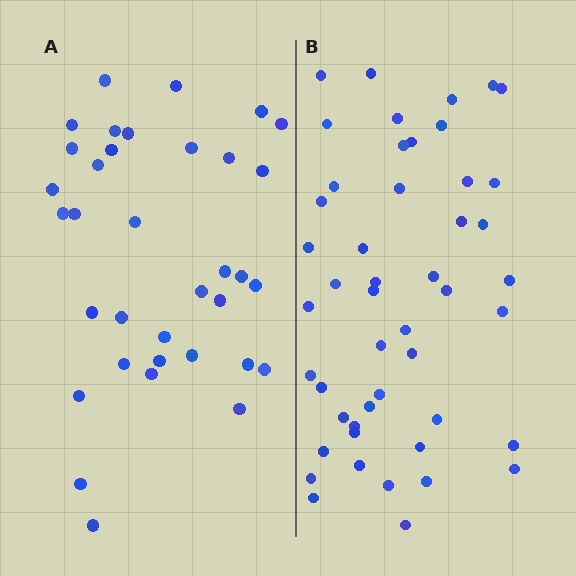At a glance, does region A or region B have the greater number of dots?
Region B (the right region) has more dots.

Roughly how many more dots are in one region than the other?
Region B has approximately 15 more dots than region A.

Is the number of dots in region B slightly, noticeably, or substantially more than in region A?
Region B has noticeably more, but not dramatically so. The ratio is roughly 1.4 to 1.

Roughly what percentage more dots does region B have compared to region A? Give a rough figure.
About 35% more.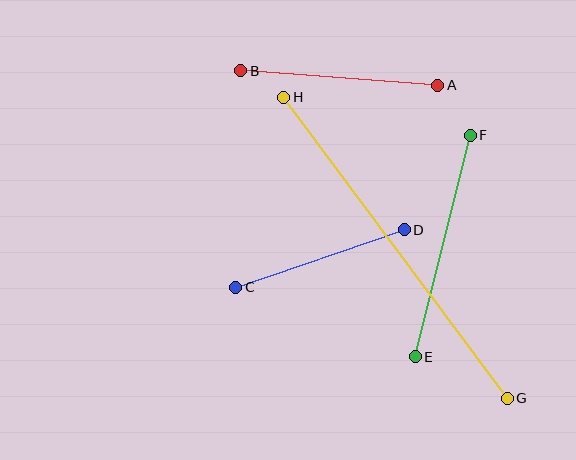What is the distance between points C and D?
The distance is approximately 178 pixels.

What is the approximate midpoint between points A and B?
The midpoint is at approximately (339, 78) pixels.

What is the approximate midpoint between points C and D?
The midpoint is at approximately (320, 259) pixels.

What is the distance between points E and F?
The distance is approximately 228 pixels.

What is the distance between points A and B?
The distance is approximately 197 pixels.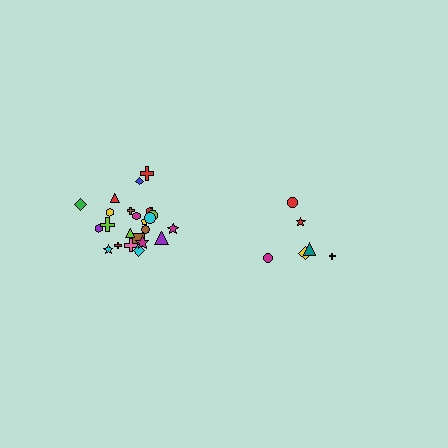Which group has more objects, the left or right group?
The left group.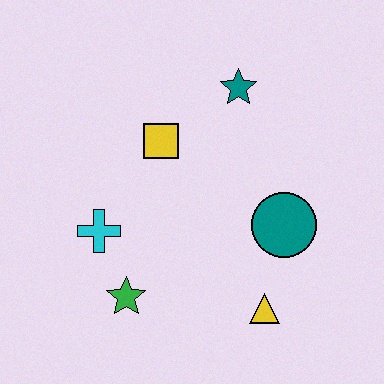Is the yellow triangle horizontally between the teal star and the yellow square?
No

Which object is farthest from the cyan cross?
The teal star is farthest from the cyan cross.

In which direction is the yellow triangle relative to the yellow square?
The yellow triangle is below the yellow square.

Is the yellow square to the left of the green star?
No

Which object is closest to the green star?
The cyan cross is closest to the green star.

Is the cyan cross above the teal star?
No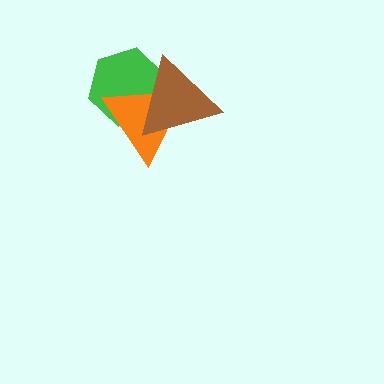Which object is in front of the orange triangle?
The brown triangle is in front of the orange triangle.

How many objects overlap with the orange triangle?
2 objects overlap with the orange triangle.